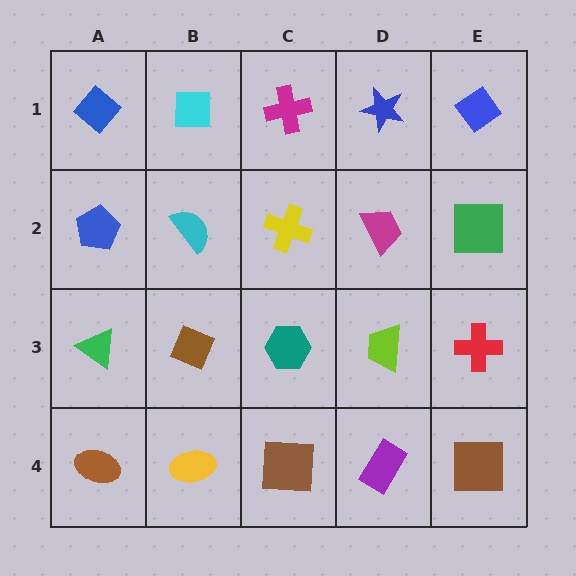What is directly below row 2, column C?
A teal hexagon.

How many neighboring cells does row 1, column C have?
3.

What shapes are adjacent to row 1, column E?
A green square (row 2, column E), a blue star (row 1, column D).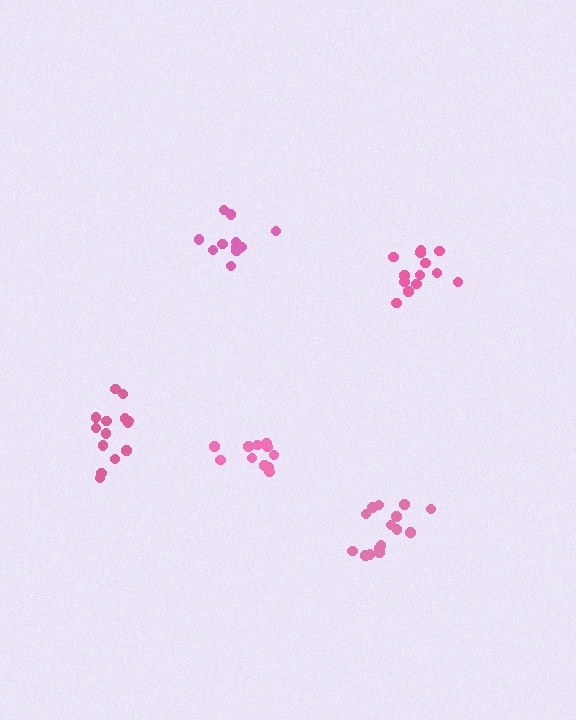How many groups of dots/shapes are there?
There are 5 groups.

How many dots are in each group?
Group 1: 11 dots, Group 2: 13 dots, Group 3: 15 dots, Group 4: 14 dots, Group 5: 11 dots (64 total).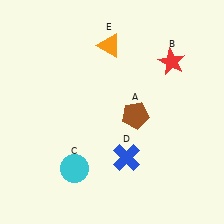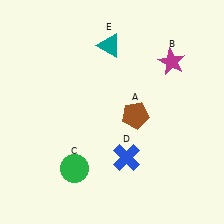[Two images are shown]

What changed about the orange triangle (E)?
In Image 1, E is orange. In Image 2, it changed to teal.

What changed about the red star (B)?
In Image 1, B is red. In Image 2, it changed to magenta.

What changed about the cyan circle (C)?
In Image 1, C is cyan. In Image 2, it changed to green.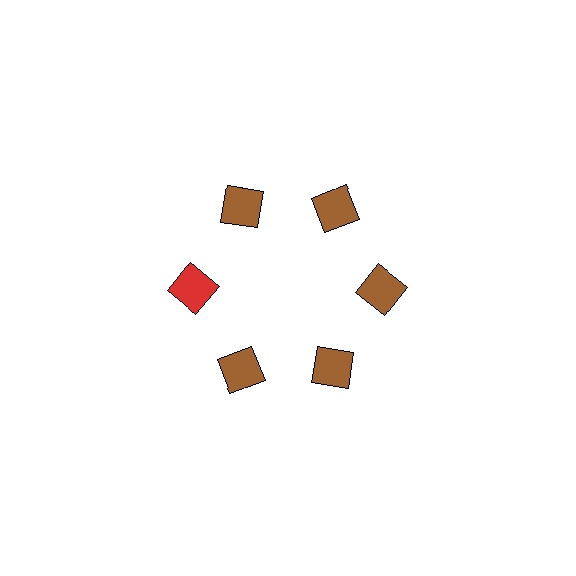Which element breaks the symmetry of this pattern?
The red square at roughly the 9 o'clock position breaks the symmetry. All other shapes are brown squares.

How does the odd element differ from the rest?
It has a different color: red instead of brown.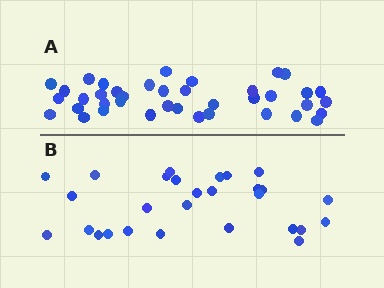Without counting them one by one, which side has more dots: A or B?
Region A (the top region) has more dots.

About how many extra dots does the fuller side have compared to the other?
Region A has roughly 12 or so more dots than region B.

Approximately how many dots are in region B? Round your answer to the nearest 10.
About 30 dots. (The exact count is 28, which rounds to 30.)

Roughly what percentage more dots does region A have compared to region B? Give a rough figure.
About 40% more.